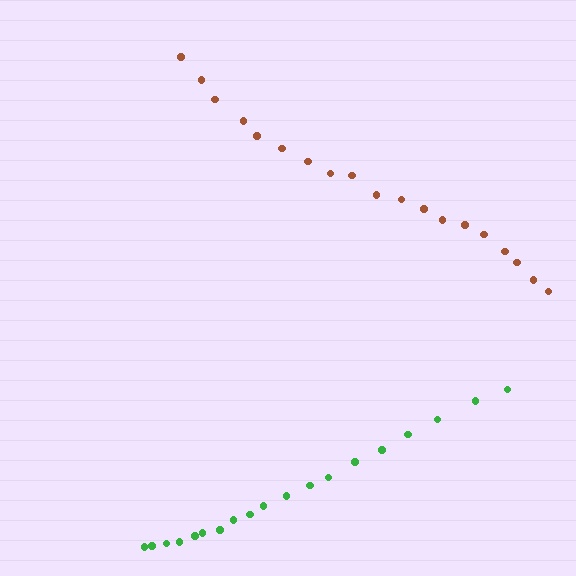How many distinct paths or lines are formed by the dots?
There are 2 distinct paths.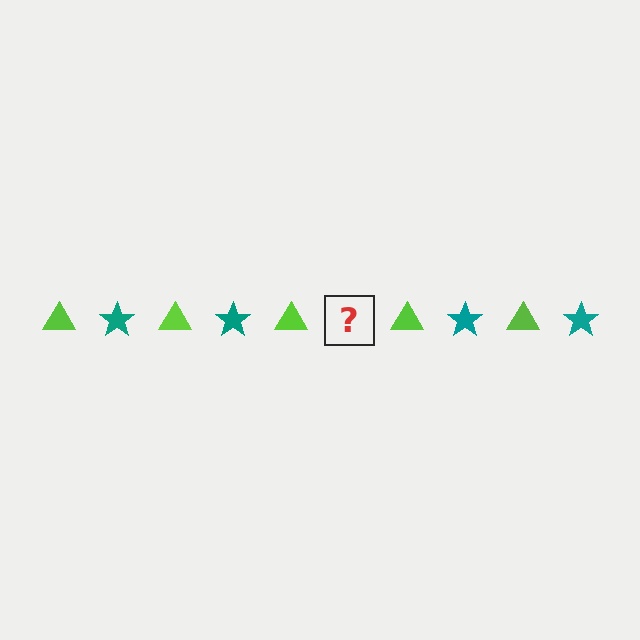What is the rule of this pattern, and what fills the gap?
The rule is that the pattern alternates between lime triangle and teal star. The gap should be filled with a teal star.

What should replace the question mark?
The question mark should be replaced with a teal star.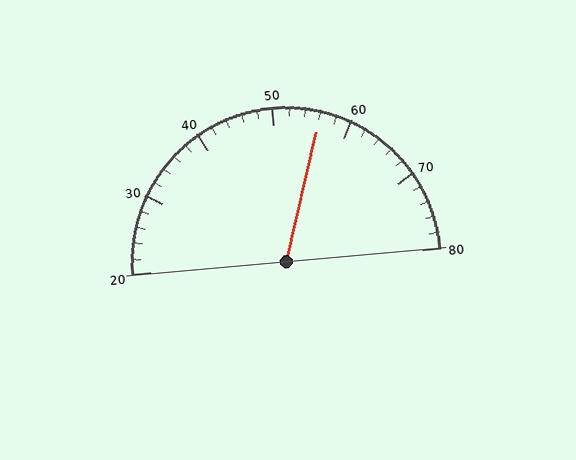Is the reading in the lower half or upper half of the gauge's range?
The reading is in the upper half of the range (20 to 80).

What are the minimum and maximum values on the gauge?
The gauge ranges from 20 to 80.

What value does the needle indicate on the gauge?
The needle indicates approximately 56.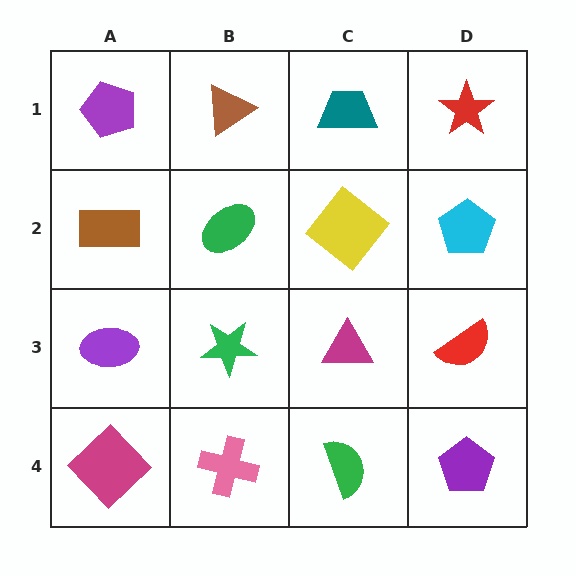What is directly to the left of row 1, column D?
A teal trapezoid.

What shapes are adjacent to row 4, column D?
A red semicircle (row 3, column D), a green semicircle (row 4, column C).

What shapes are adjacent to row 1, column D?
A cyan pentagon (row 2, column D), a teal trapezoid (row 1, column C).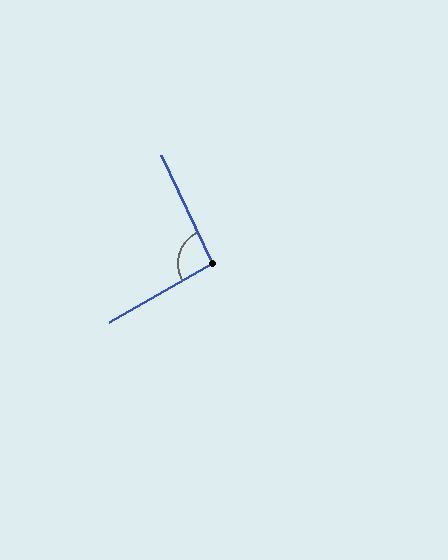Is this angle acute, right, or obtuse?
It is approximately a right angle.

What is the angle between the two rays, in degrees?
Approximately 94 degrees.